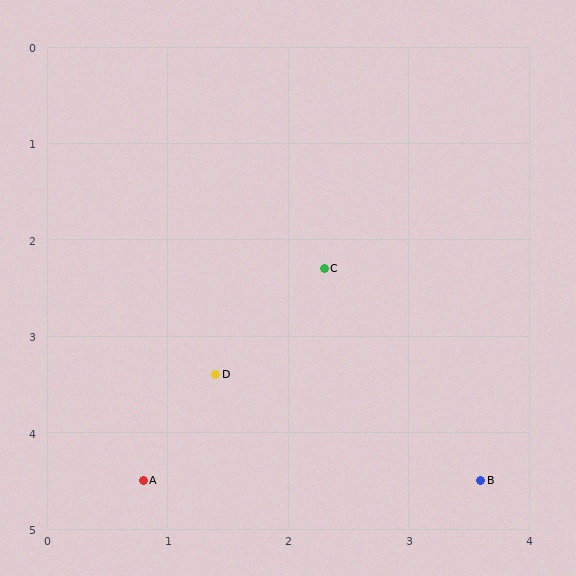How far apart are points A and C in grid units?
Points A and C are about 2.7 grid units apart.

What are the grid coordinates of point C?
Point C is at approximately (2.3, 2.3).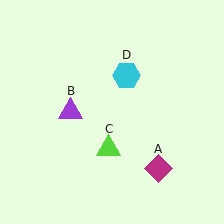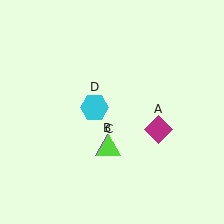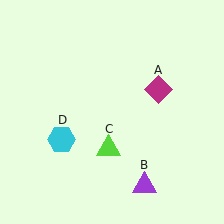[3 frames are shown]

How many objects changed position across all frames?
3 objects changed position: magenta diamond (object A), purple triangle (object B), cyan hexagon (object D).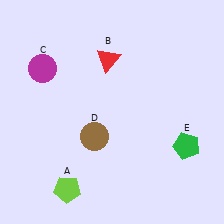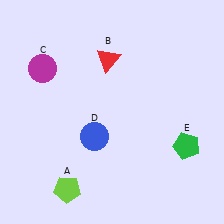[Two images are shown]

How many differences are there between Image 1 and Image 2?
There is 1 difference between the two images.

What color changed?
The circle (D) changed from brown in Image 1 to blue in Image 2.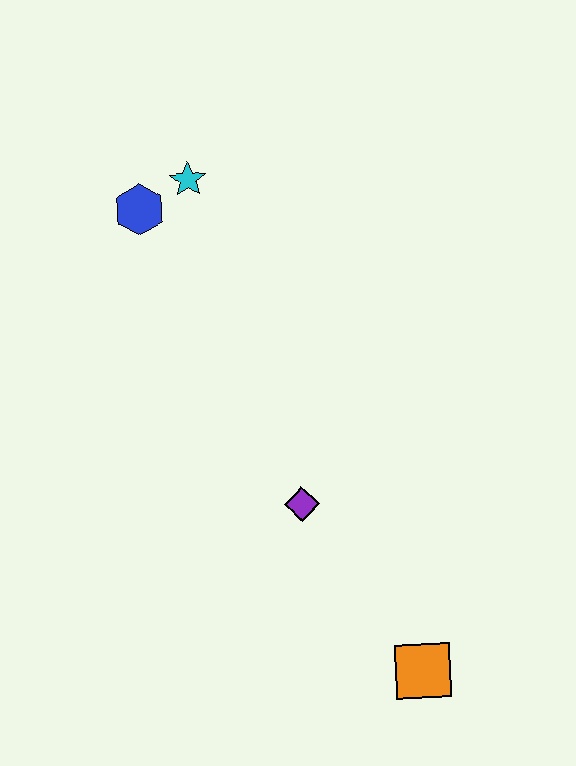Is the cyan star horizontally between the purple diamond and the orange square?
No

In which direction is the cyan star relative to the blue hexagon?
The cyan star is to the right of the blue hexagon.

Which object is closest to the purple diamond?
The orange square is closest to the purple diamond.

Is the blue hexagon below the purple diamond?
No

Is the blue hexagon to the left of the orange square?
Yes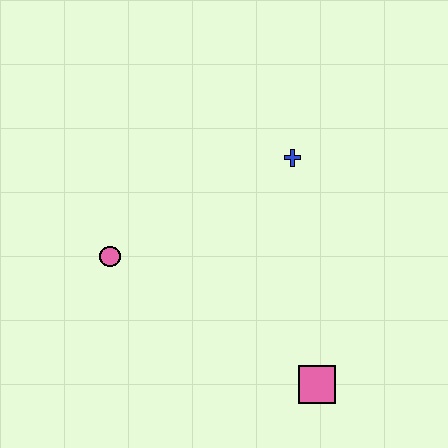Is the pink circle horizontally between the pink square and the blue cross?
No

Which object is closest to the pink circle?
The blue cross is closest to the pink circle.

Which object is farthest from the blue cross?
The pink square is farthest from the blue cross.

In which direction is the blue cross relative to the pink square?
The blue cross is above the pink square.